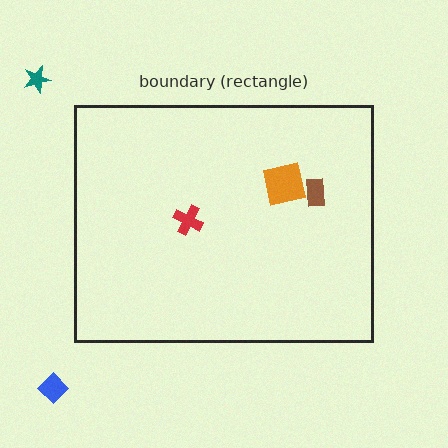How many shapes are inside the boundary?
3 inside, 2 outside.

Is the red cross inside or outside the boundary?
Inside.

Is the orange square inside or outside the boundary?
Inside.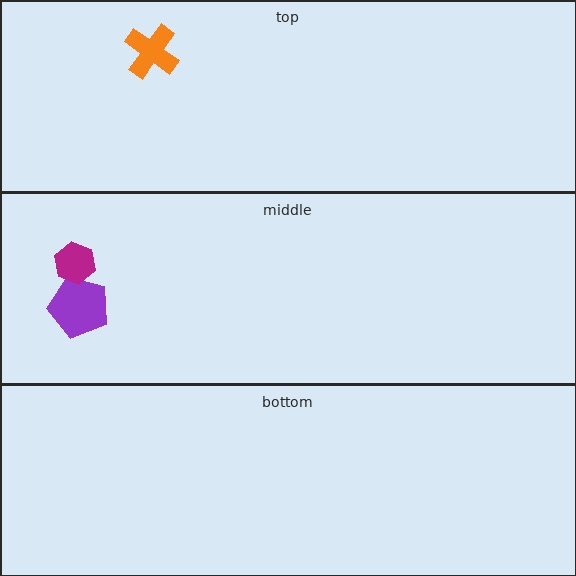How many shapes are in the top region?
1.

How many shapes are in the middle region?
2.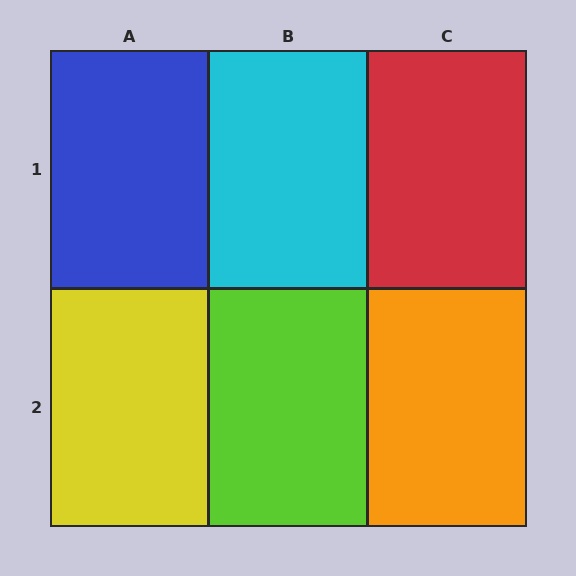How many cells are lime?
1 cell is lime.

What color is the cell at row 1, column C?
Red.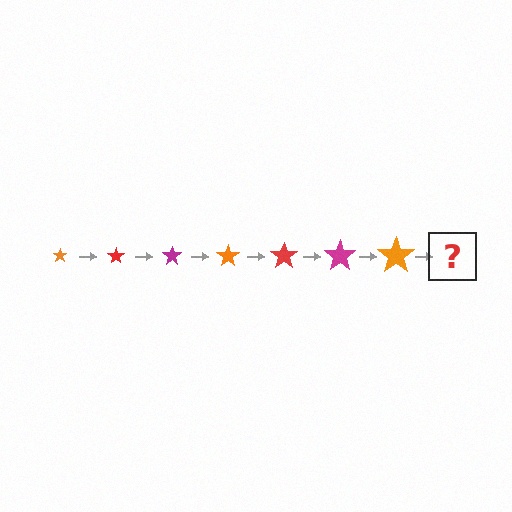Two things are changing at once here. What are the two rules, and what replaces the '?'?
The two rules are that the star grows larger each step and the color cycles through orange, red, and magenta. The '?' should be a red star, larger than the previous one.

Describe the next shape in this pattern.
It should be a red star, larger than the previous one.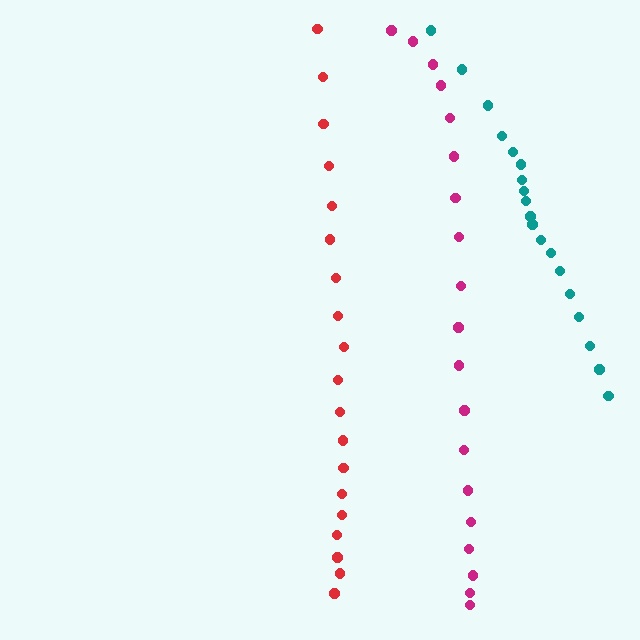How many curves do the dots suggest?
There are 3 distinct paths.